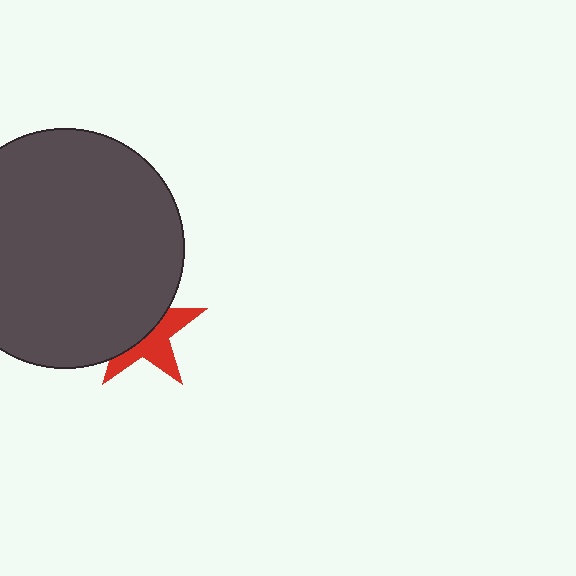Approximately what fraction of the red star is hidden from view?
Roughly 55% of the red star is hidden behind the dark gray circle.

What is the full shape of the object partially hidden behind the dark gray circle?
The partially hidden object is a red star.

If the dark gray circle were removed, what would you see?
You would see the complete red star.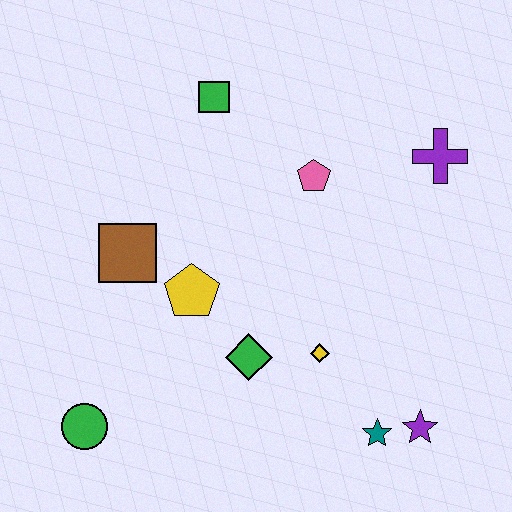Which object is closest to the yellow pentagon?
The brown square is closest to the yellow pentagon.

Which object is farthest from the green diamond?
The purple cross is farthest from the green diamond.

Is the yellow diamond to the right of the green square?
Yes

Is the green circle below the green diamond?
Yes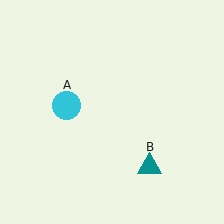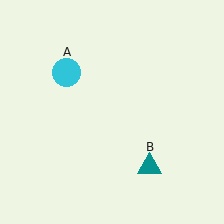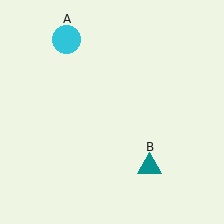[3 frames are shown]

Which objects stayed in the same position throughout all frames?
Teal triangle (object B) remained stationary.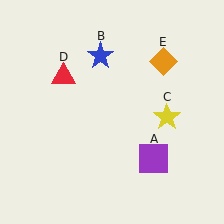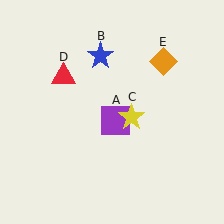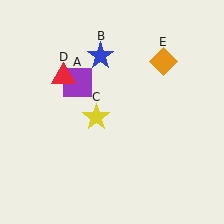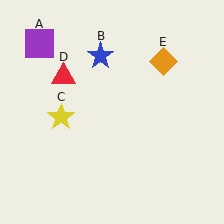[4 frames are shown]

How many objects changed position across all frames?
2 objects changed position: purple square (object A), yellow star (object C).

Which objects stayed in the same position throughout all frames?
Blue star (object B) and red triangle (object D) and orange diamond (object E) remained stationary.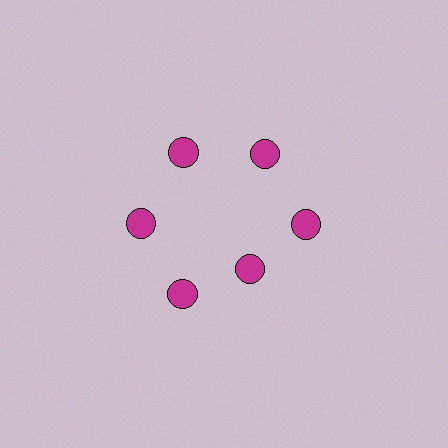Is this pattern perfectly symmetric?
No. The 6 magenta circles are arranged in a ring, but one element near the 5 o'clock position is pulled inward toward the center, breaking the 6-fold rotational symmetry.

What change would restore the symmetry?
The symmetry would be restored by moving it outward, back onto the ring so that all 6 circles sit at equal angles and equal distance from the center.